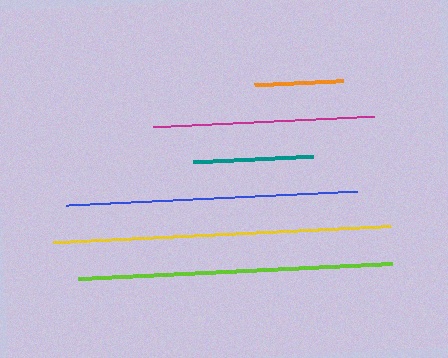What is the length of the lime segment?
The lime segment is approximately 315 pixels long.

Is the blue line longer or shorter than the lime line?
The lime line is longer than the blue line.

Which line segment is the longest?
The yellow line is the longest at approximately 338 pixels.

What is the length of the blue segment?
The blue segment is approximately 291 pixels long.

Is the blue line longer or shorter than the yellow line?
The yellow line is longer than the blue line.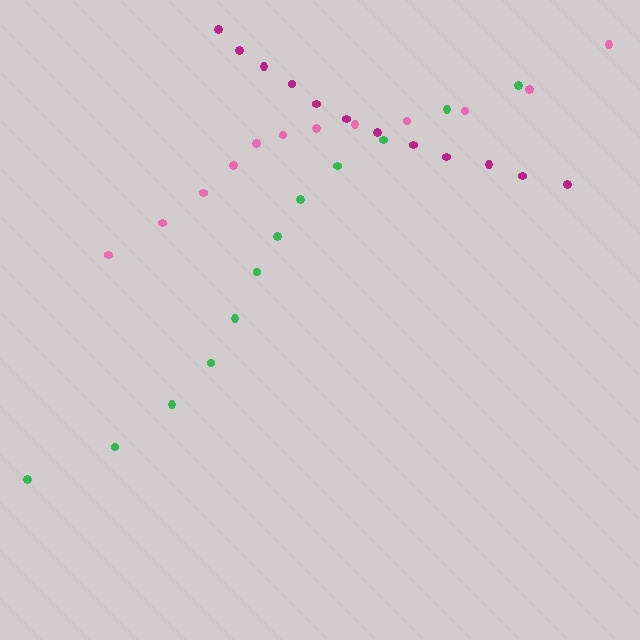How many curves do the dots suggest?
There are 3 distinct paths.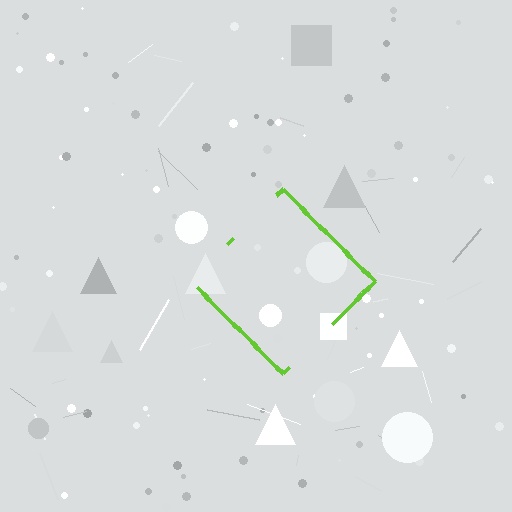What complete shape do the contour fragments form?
The contour fragments form a diamond.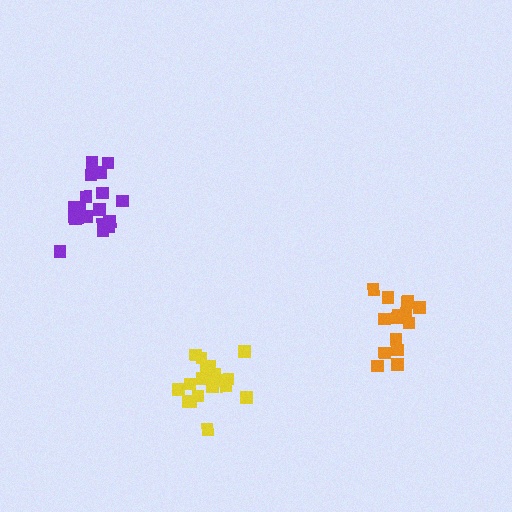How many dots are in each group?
Group 1: 15 dots, Group 2: 19 dots, Group 3: 20 dots (54 total).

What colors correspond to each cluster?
The clusters are colored: orange, yellow, purple.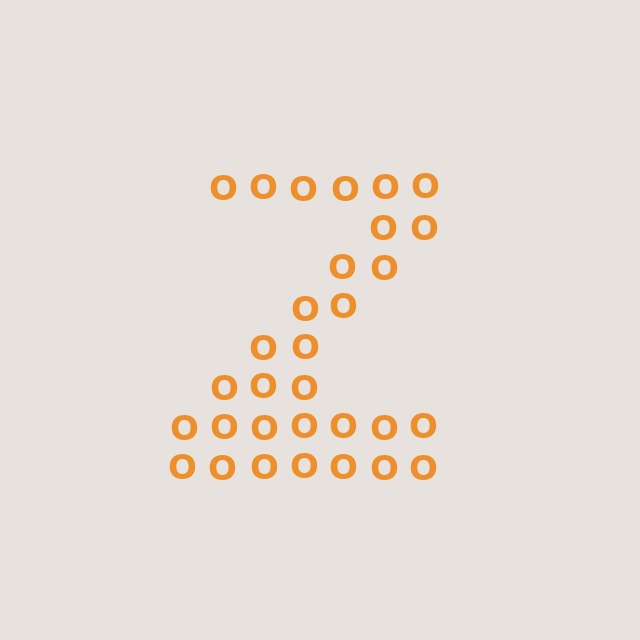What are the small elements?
The small elements are letter O's.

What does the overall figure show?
The overall figure shows the letter Z.